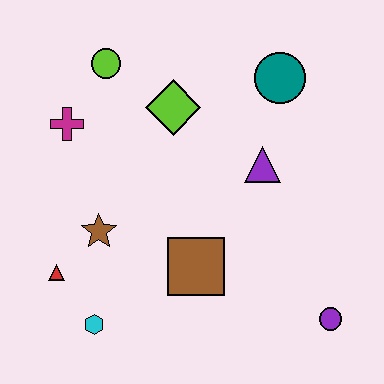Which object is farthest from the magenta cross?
The purple circle is farthest from the magenta cross.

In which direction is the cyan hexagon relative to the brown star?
The cyan hexagon is below the brown star.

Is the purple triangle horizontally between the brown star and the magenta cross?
No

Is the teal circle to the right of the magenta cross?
Yes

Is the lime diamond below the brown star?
No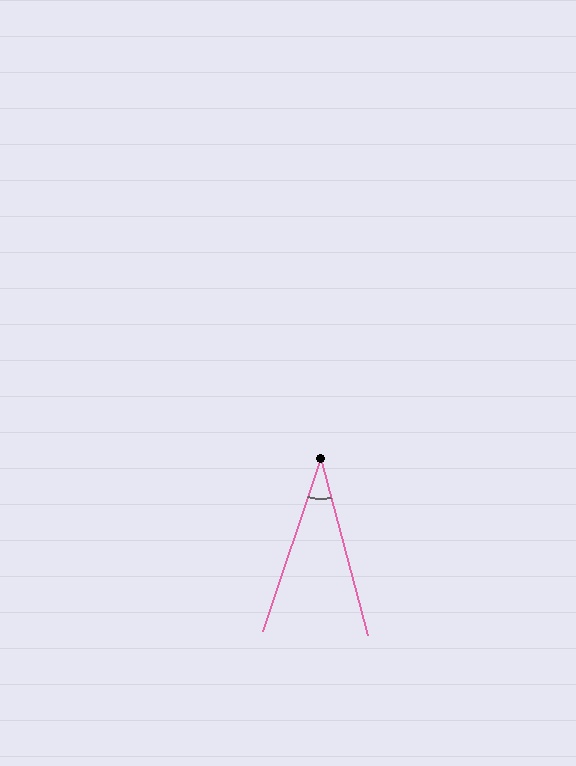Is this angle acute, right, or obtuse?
It is acute.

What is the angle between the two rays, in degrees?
Approximately 33 degrees.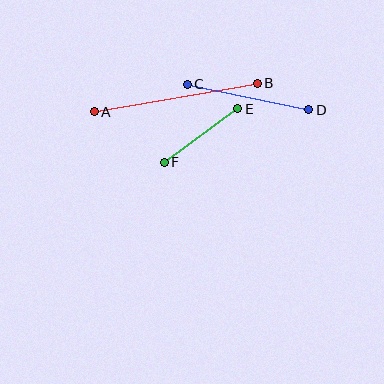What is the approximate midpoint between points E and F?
The midpoint is at approximately (201, 136) pixels.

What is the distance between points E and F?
The distance is approximately 91 pixels.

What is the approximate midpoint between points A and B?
The midpoint is at approximately (176, 98) pixels.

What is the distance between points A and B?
The distance is approximately 166 pixels.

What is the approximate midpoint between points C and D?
The midpoint is at approximately (248, 97) pixels.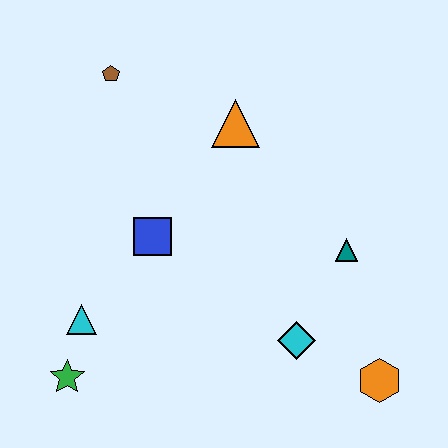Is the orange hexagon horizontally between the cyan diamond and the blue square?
No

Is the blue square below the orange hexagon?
No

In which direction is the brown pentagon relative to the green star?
The brown pentagon is above the green star.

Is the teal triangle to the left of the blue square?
No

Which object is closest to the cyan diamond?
The orange hexagon is closest to the cyan diamond.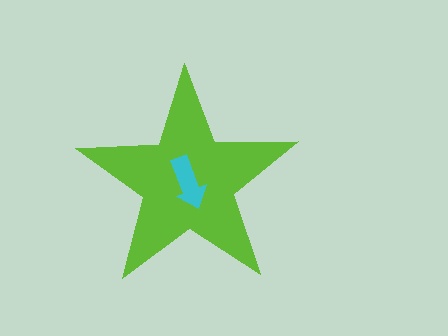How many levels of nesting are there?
2.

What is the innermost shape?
The cyan arrow.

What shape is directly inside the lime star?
The cyan arrow.